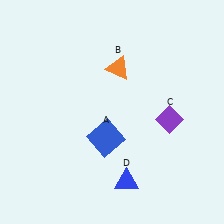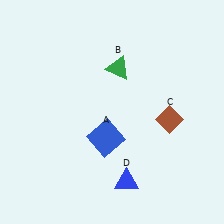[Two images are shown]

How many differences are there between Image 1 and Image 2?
There are 2 differences between the two images.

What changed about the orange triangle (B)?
In Image 1, B is orange. In Image 2, it changed to green.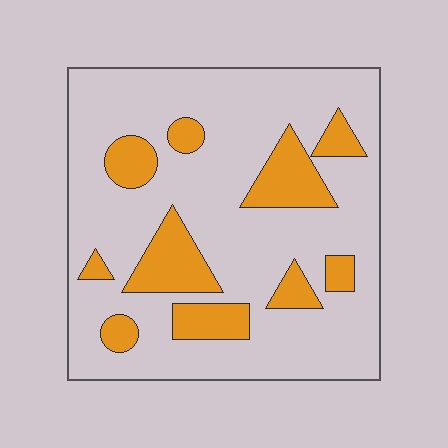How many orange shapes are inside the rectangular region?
10.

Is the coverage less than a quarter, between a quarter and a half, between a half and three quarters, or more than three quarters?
Less than a quarter.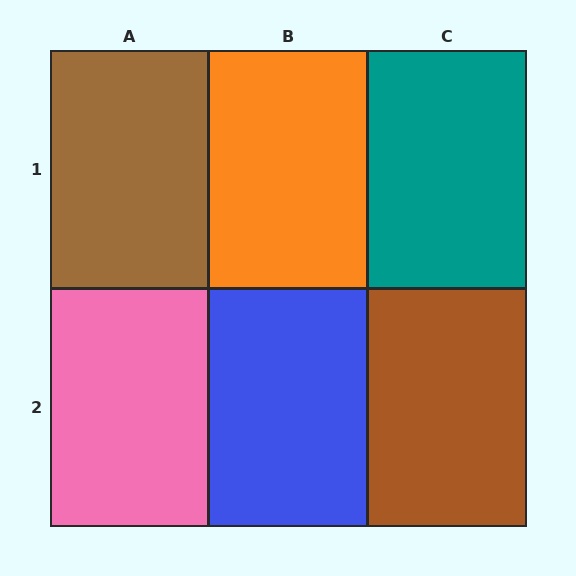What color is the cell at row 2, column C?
Brown.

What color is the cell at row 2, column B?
Blue.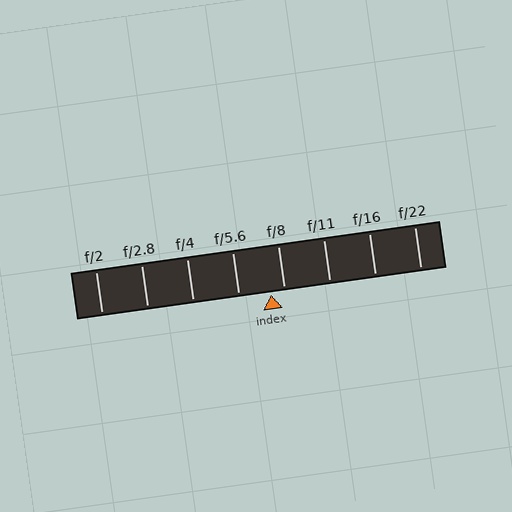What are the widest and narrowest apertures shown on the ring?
The widest aperture shown is f/2 and the narrowest is f/22.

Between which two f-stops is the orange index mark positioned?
The index mark is between f/5.6 and f/8.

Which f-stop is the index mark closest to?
The index mark is closest to f/8.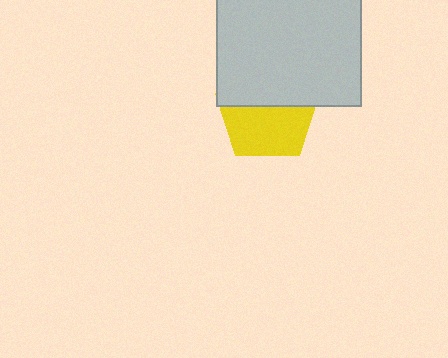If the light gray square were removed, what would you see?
You would see the complete yellow pentagon.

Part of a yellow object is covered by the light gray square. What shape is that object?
It is a pentagon.